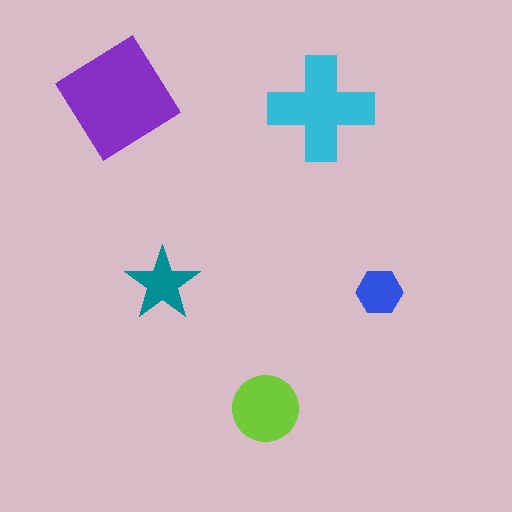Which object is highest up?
The purple diamond is topmost.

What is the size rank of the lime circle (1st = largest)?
3rd.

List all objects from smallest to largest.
The blue hexagon, the teal star, the lime circle, the cyan cross, the purple diamond.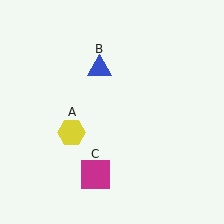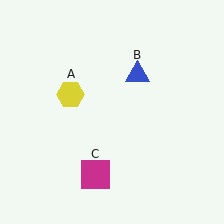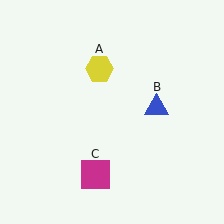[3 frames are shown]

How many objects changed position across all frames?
2 objects changed position: yellow hexagon (object A), blue triangle (object B).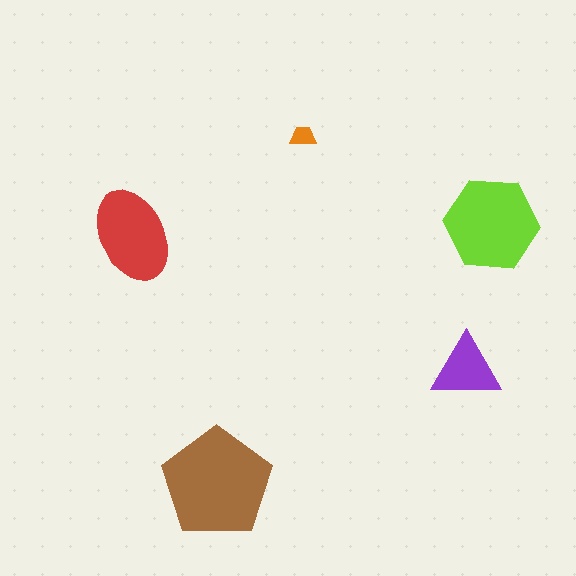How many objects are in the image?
There are 5 objects in the image.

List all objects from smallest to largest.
The orange trapezoid, the purple triangle, the red ellipse, the lime hexagon, the brown pentagon.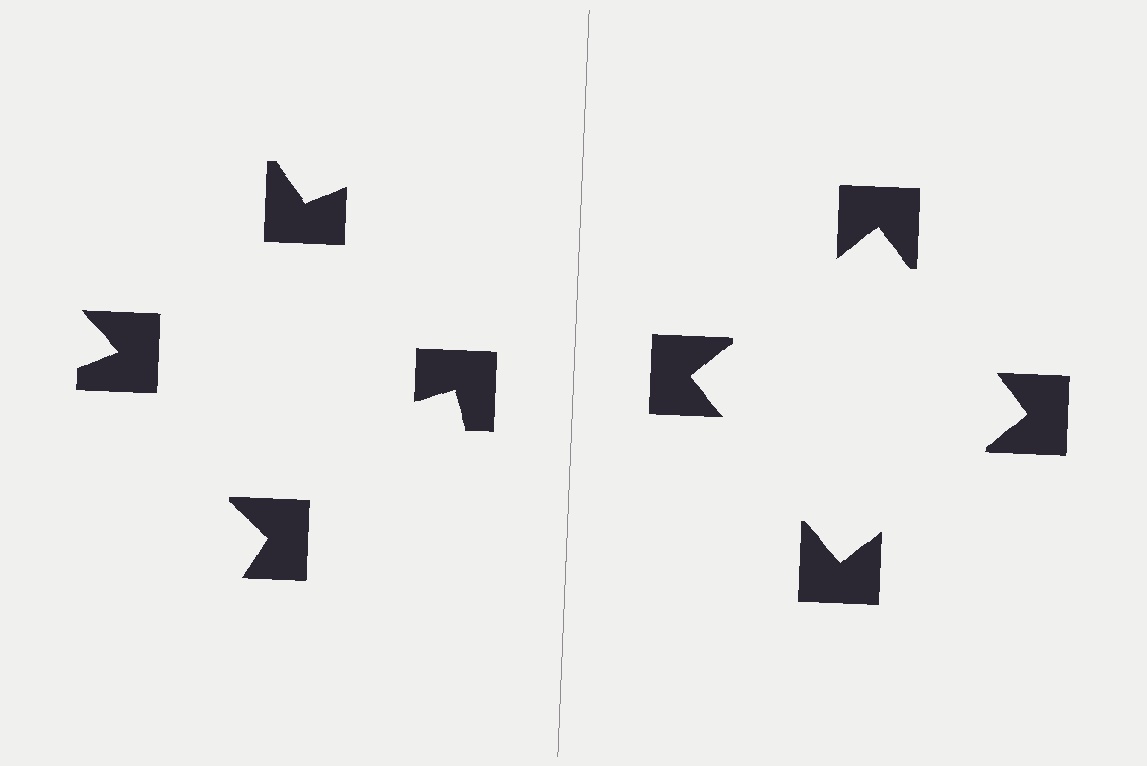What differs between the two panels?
The notched squares are positioned identically on both sides; only the wedge orientations differ. On the right they align to a square; on the left they are misaligned.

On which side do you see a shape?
An illusory square appears on the right side. On the left side the wedge cuts are rotated, so no coherent shape forms.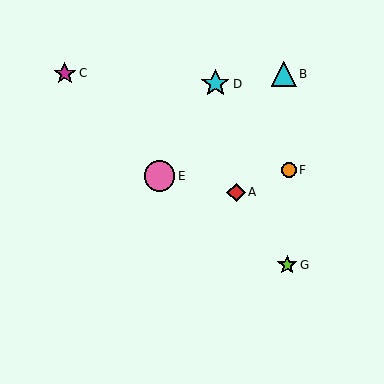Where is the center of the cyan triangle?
The center of the cyan triangle is at (284, 74).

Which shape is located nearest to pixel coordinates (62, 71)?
The magenta star (labeled C) at (65, 73) is nearest to that location.